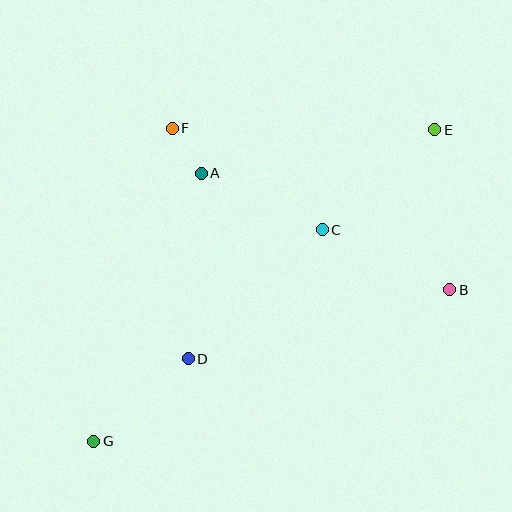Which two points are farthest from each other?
Points E and G are farthest from each other.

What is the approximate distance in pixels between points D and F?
The distance between D and F is approximately 231 pixels.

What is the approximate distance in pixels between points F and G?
The distance between F and G is approximately 322 pixels.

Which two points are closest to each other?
Points A and F are closest to each other.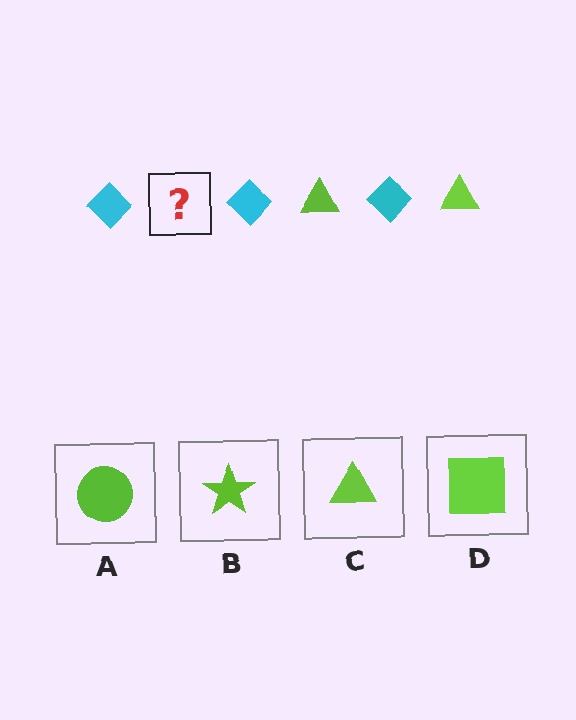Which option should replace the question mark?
Option C.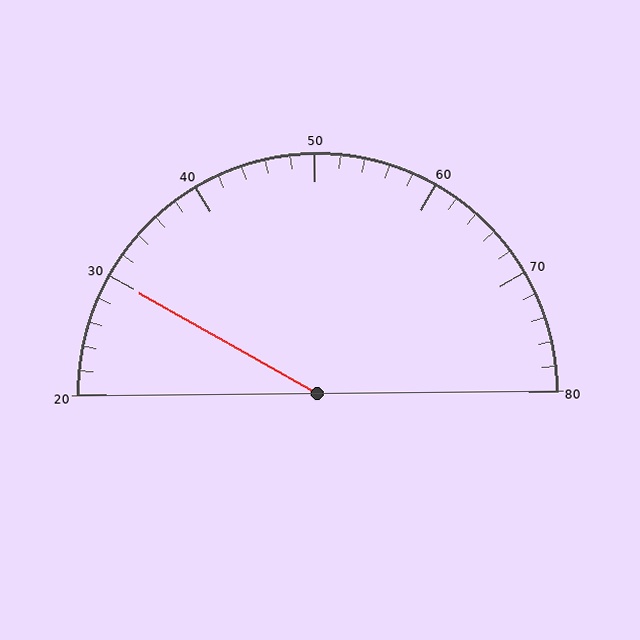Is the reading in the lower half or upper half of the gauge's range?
The reading is in the lower half of the range (20 to 80).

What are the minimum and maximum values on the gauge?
The gauge ranges from 20 to 80.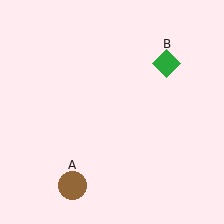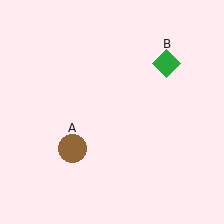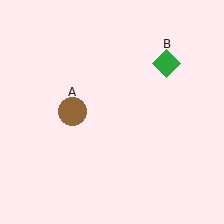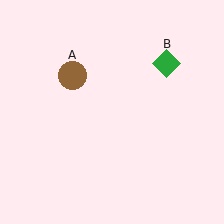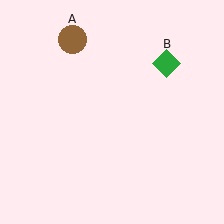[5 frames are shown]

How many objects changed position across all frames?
1 object changed position: brown circle (object A).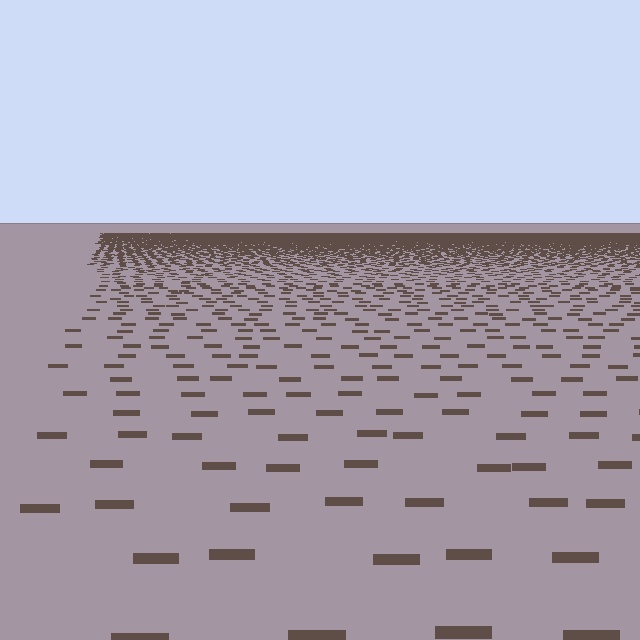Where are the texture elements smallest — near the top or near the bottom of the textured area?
Near the top.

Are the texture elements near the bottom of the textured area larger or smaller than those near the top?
Larger. Near the bottom, elements are closer to the viewer and appear at a bigger on-screen size.